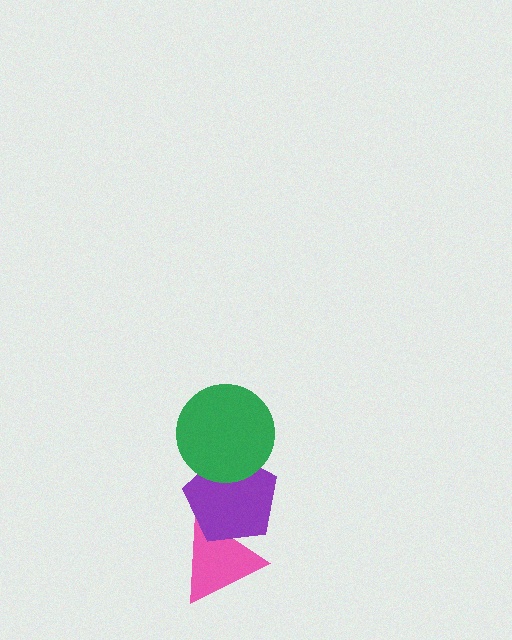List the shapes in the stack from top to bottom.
From top to bottom: the green circle, the purple pentagon, the pink triangle.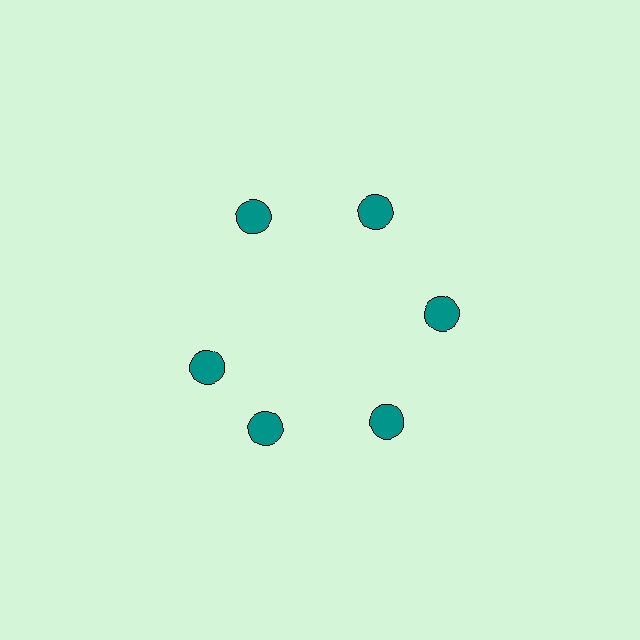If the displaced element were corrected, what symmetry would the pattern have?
It would have 6-fold rotational symmetry — the pattern would map onto itself every 60 degrees.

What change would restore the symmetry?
The symmetry would be restored by rotating it back into even spacing with its neighbors so that all 6 circles sit at equal angles and equal distance from the center.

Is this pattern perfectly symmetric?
No. The 6 teal circles are arranged in a ring, but one element near the 9 o'clock position is rotated out of alignment along the ring, breaking the 6-fold rotational symmetry.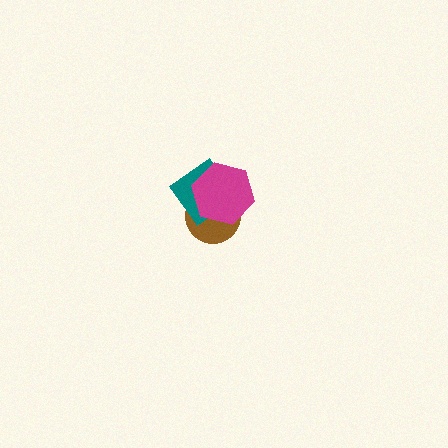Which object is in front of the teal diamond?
The magenta hexagon is in front of the teal diamond.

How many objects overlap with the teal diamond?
2 objects overlap with the teal diamond.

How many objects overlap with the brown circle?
2 objects overlap with the brown circle.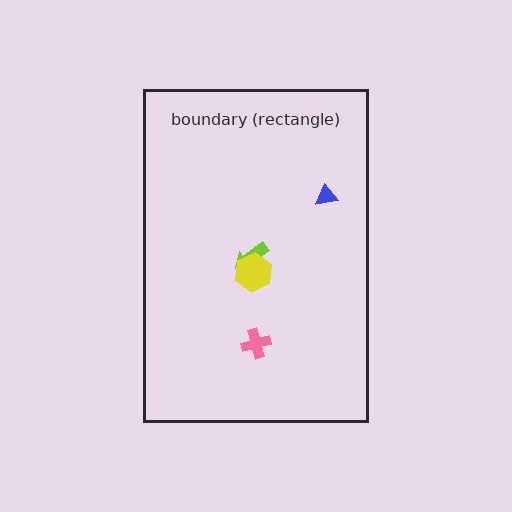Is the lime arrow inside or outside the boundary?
Inside.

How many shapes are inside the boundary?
4 inside, 0 outside.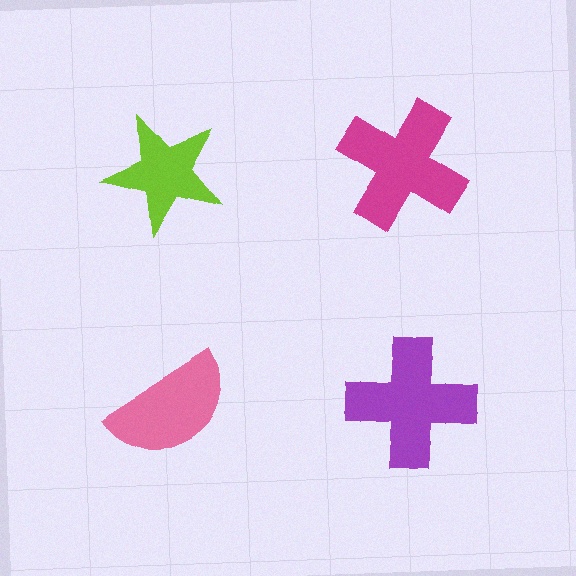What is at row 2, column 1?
A pink semicircle.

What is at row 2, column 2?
A purple cross.